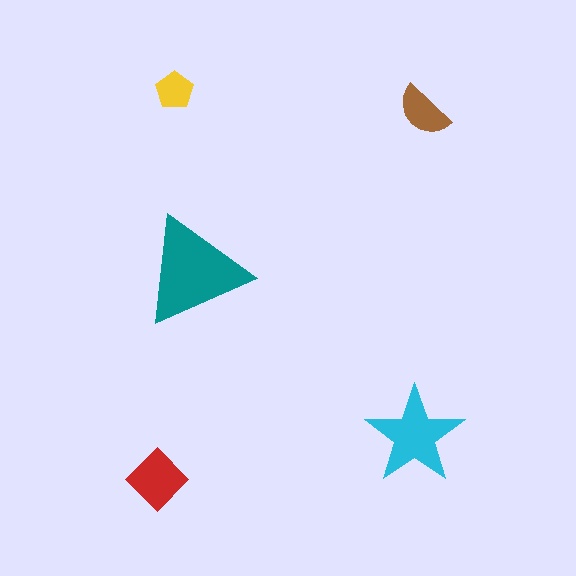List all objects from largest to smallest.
The teal triangle, the cyan star, the red diamond, the brown semicircle, the yellow pentagon.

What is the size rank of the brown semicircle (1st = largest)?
4th.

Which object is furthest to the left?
The red diamond is leftmost.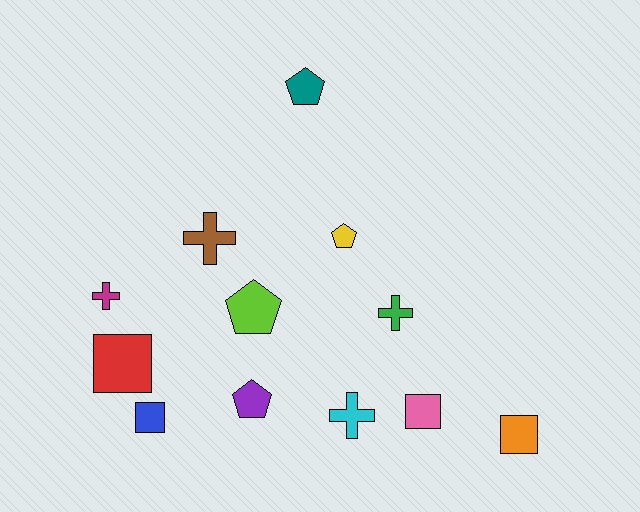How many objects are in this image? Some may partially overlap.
There are 12 objects.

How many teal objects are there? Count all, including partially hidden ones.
There is 1 teal object.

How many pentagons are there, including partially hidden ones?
There are 4 pentagons.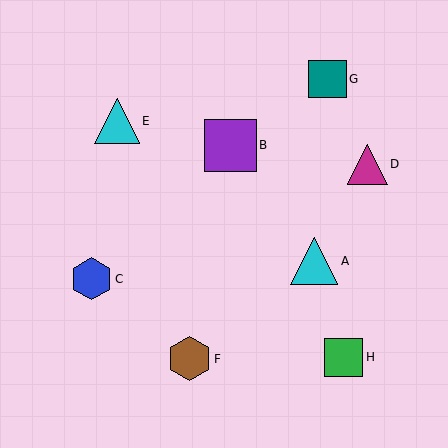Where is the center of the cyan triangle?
The center of the cyan triangle is at (117, 121).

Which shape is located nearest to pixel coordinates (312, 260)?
The cyan triangle (labeled A) at (314, 261) is nearest to that location.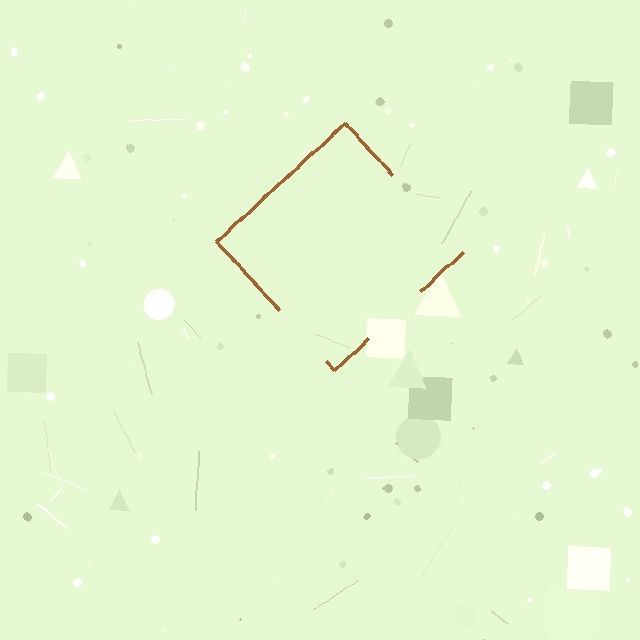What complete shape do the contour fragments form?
The contour fragments form a diamond.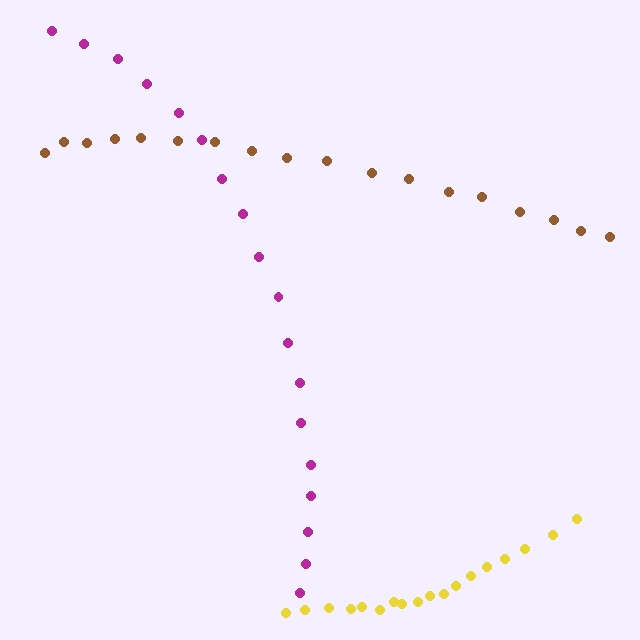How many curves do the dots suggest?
There are 3 distinct paths.